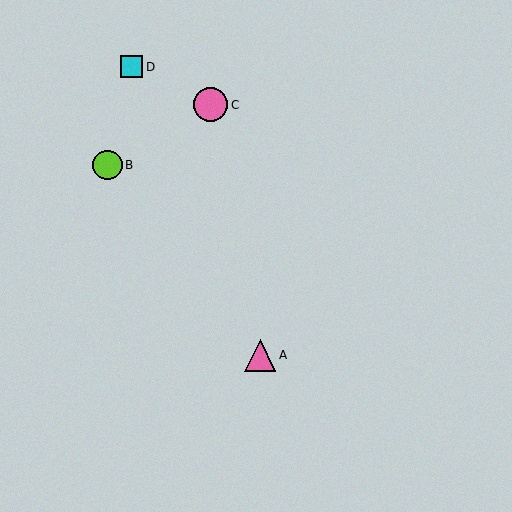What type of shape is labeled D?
Shape D is a cyan square.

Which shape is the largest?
The pink circle (labeled C) is the largest.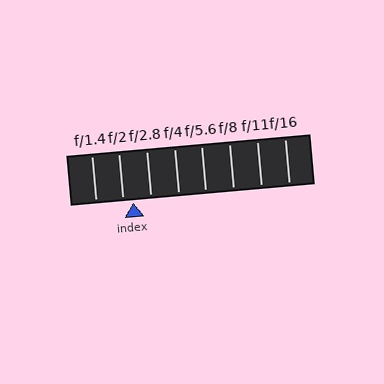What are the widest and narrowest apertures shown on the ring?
The widest aperture shown is f/1.4 and the narrowest is f/16.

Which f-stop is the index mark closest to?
The index mark is closest to f/2.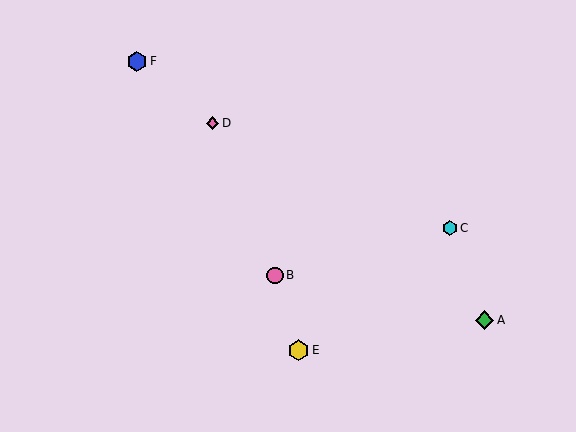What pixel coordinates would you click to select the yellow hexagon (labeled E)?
Click at (299, 350) to select the yellow hexagon E.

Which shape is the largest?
The yellow hexagon (labeled E) is the largest.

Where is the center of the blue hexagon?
The center of the blue hexagon is at (137, 62).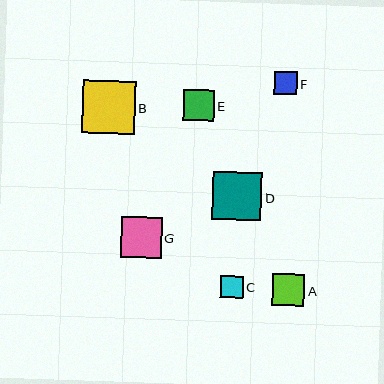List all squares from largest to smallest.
From largest to smallest: B, D, G, A, E, C, F.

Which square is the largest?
Square B is the largest with a size of approximately 53 pixels.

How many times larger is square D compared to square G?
Square D is approximately 1.2 times the size of square G.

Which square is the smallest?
Square F is the smallest with a size of approximately 22 pixels.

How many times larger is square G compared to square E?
Square G is approximately 1.3 times the size of square E.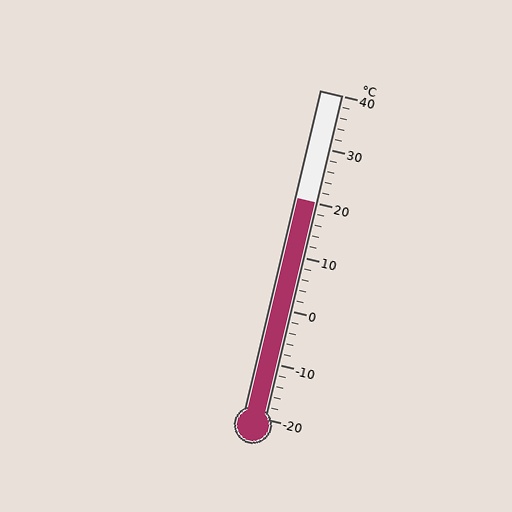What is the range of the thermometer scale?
The thermometer scale ranges from -20°C to 40°C.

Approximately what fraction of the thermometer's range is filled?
The thermometer is filled to approximately 65% of its range.